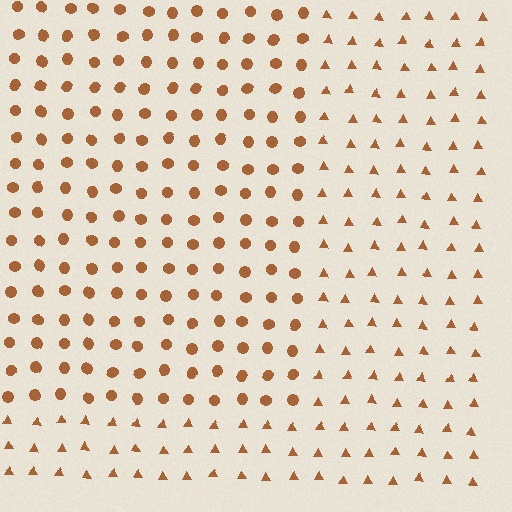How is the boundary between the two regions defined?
The boundary is defined by a change in element shape: circles inside vs. triangles outside. All elements share the same color and spacing.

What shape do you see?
I see a rectangle.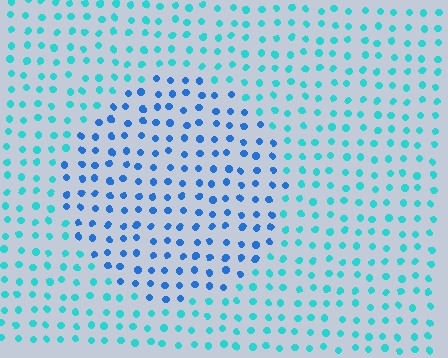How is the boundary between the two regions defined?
The boundary is defined purely by a slight shift in hue (about 36 degrees). Spacing, size, and orientation are identical on both sides.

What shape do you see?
I see a circle.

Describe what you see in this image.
The image is filled with small cyan elements in a uniform arrangement. A circle-shaped region is visible where the elements are tinted to a slightly different hue, forming a subtle color boundary.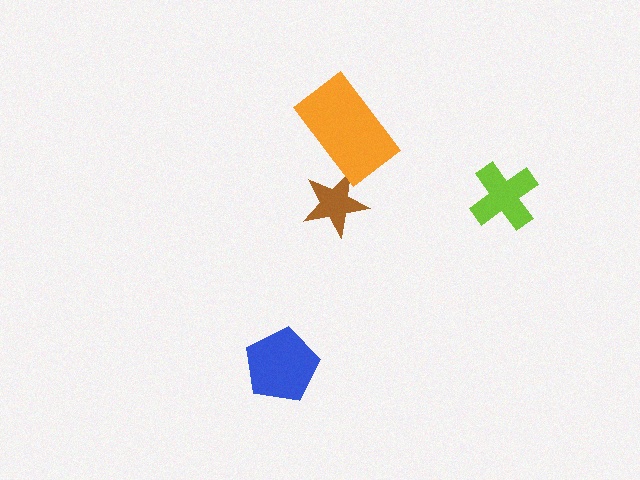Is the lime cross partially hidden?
No, no other shape covers it.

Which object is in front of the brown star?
The orange rectangle is in front of the brown star.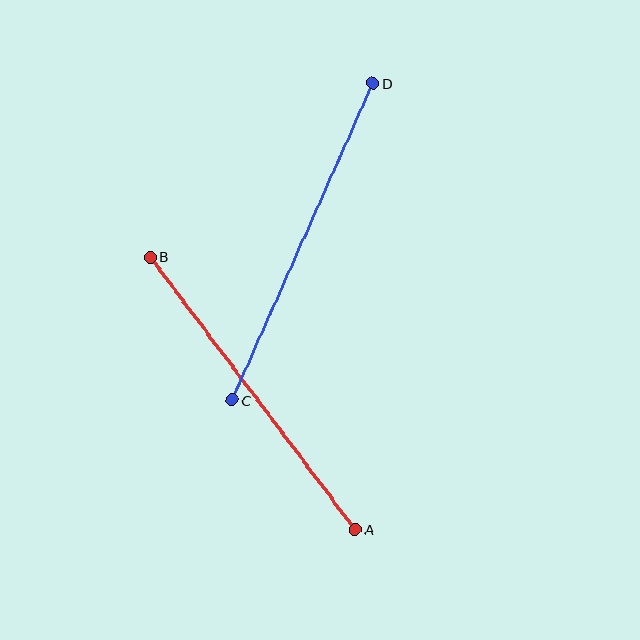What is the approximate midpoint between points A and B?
The midpoint is at approximately (253, 393) pixels.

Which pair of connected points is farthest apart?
Points C and D are farthest apart.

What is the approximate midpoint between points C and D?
The midpoint is at approximately (303, 242) pixels.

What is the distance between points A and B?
The distance is approximately 341 pixels.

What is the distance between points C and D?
The distance is approximately 347 pixels.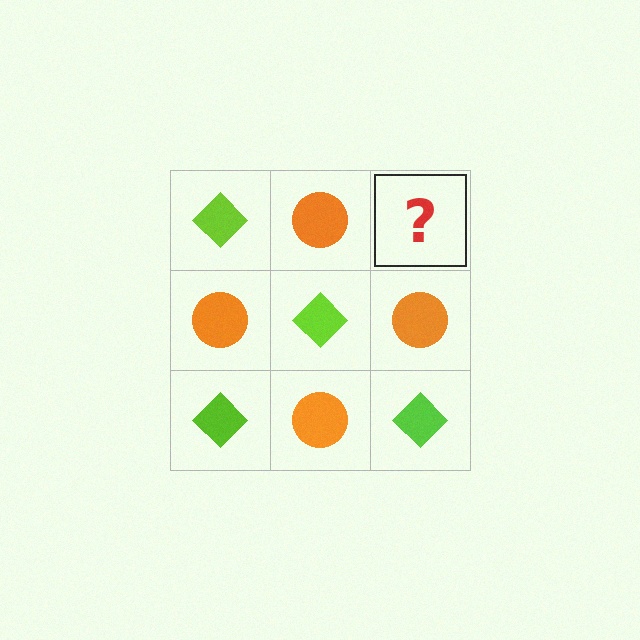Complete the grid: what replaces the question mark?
The question mark should be replaced with a lime diamond.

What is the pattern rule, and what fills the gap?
The rule is that it alternates lime diamond and orange circle in a checkerboard pattern. The gap should be filled with a lime diamond.